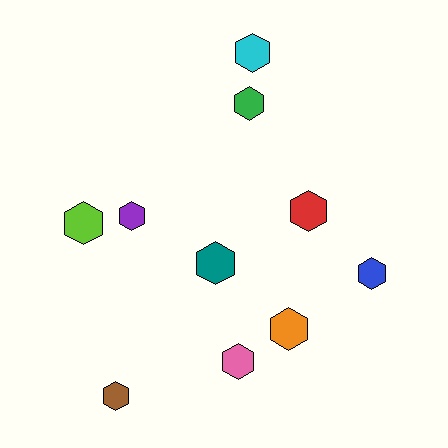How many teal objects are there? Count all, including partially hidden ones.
There is 1 teal object.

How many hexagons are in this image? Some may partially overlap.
There are 10 hexagons.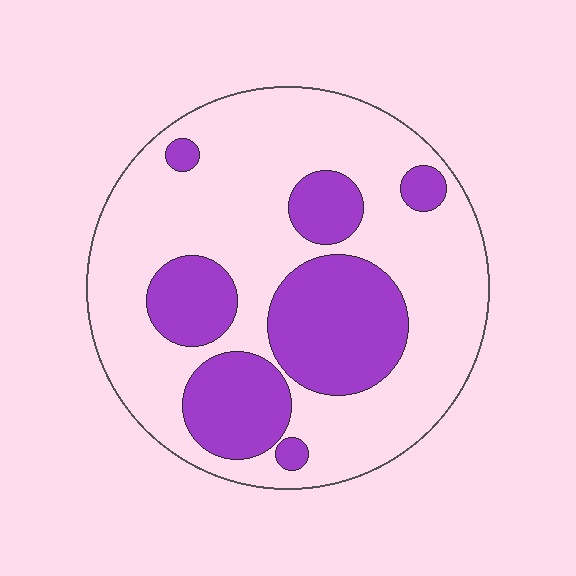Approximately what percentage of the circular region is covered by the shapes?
Approximately 30%.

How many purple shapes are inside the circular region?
7.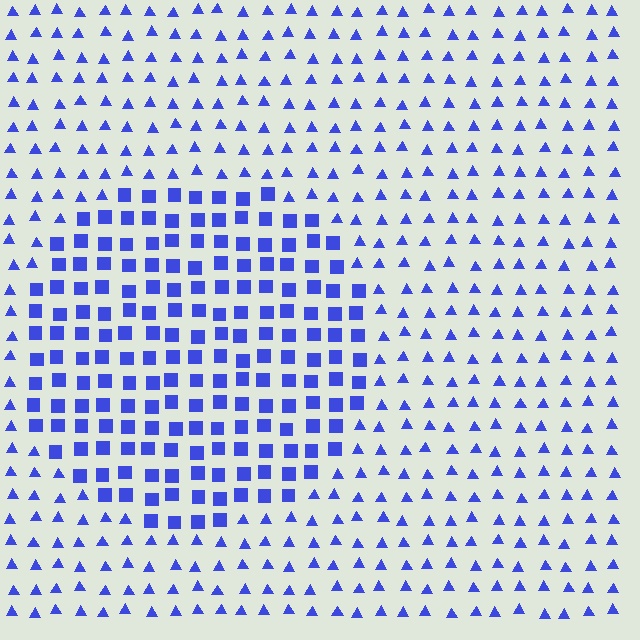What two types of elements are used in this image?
The image uses squares inside the circle region and triangles outside it.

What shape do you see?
I see a circle.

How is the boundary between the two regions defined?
The boundary is defined by a change in element shape: squares inside vs. triangles outside. All elements share the same color and spacing.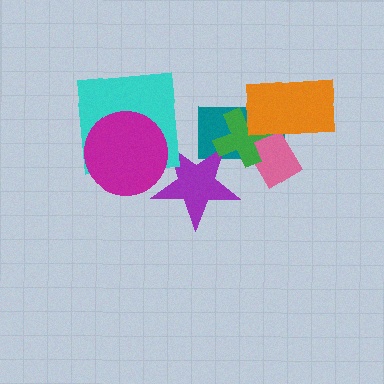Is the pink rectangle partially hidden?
Yes, it is partially covered by another shape.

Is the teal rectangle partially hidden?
Yes, it is partially covered by another shape.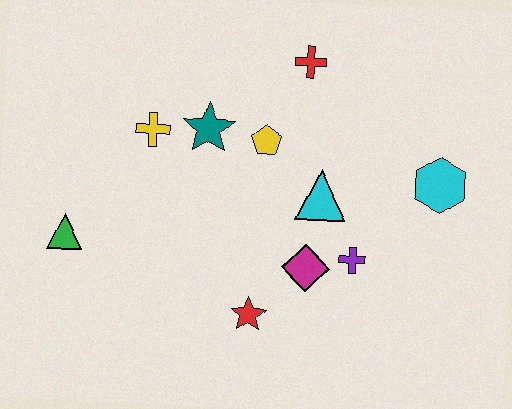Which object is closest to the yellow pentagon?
The teal star is closest to the yellow pentagon.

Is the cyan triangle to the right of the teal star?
Yes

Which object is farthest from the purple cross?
The green triangle is farthest from the purple cross.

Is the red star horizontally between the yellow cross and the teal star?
No